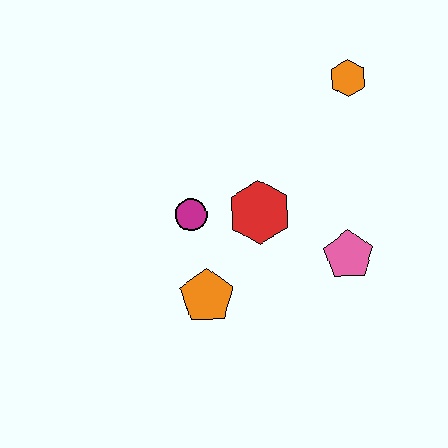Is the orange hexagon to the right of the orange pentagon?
Yes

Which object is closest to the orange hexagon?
The red hexagon is closest to the orange hexagon.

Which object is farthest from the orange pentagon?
The orange hexagon is farthest from the orange pentagon.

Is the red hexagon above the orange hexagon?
No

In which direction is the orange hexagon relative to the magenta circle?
The orange hexagon is to the right of the magenta circle.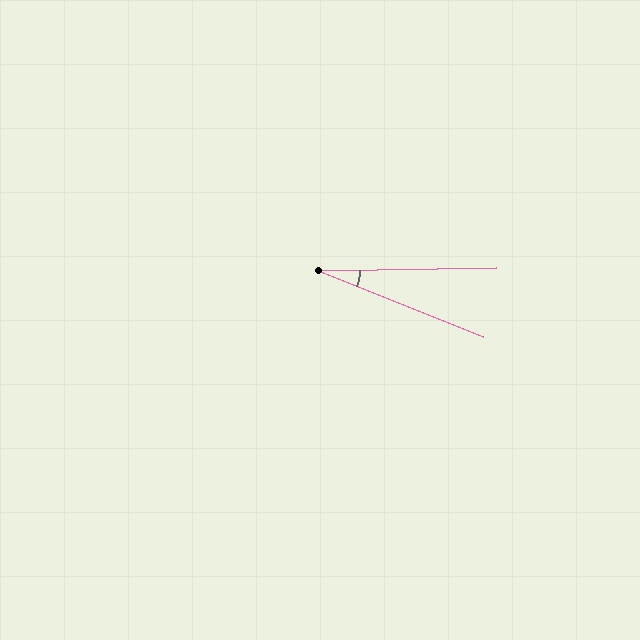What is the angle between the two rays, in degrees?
Approximately 23 degrees.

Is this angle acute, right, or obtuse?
It is acute.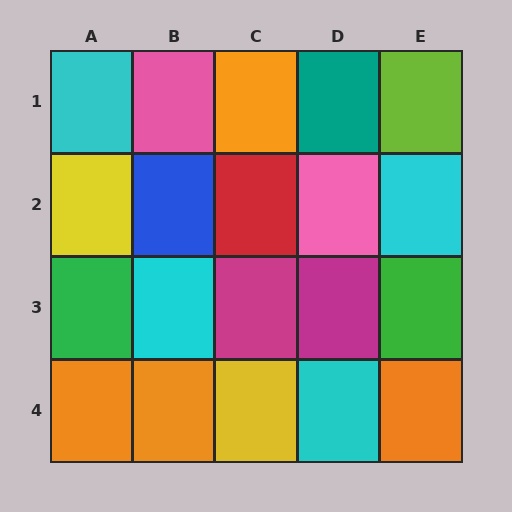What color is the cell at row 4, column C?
Yellow.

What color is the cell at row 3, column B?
Cyan.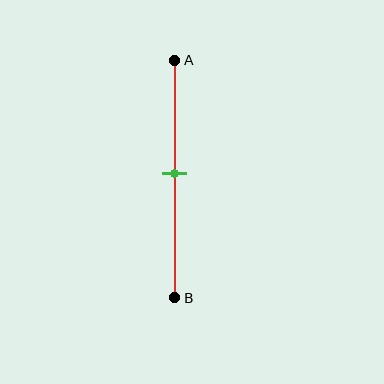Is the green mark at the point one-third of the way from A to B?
No, the mark is at about 50% from A, not at the 33% one-third point.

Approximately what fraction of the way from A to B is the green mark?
The green mark is approximately 50% of the way from A to B.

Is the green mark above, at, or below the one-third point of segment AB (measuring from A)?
The green mark is below the one-third point of segment AB.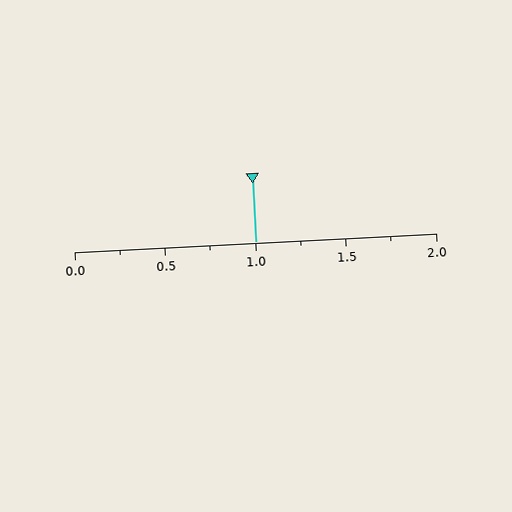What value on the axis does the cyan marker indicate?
The marker indicates approximately 1.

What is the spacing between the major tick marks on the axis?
The major ticks are spaced 0.5 apart.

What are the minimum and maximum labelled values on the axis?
The axis runs from 0.0 to 2.0.